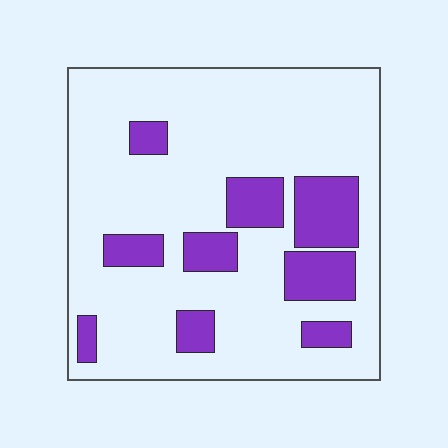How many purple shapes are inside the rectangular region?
9.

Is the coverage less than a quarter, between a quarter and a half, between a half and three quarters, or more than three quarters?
Less than a quarter.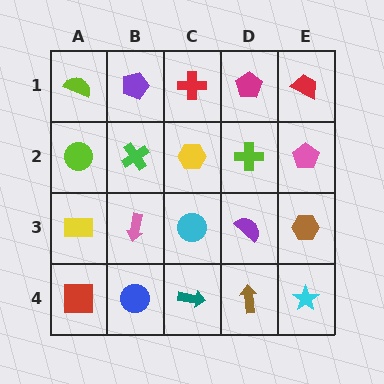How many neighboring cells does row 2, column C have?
4.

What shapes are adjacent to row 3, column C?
A yellow hexagon (row 2, column C), a teal arrow (row 4, column C), a pink arrow (row 3, column B), a purple semicircle (row 3, column D).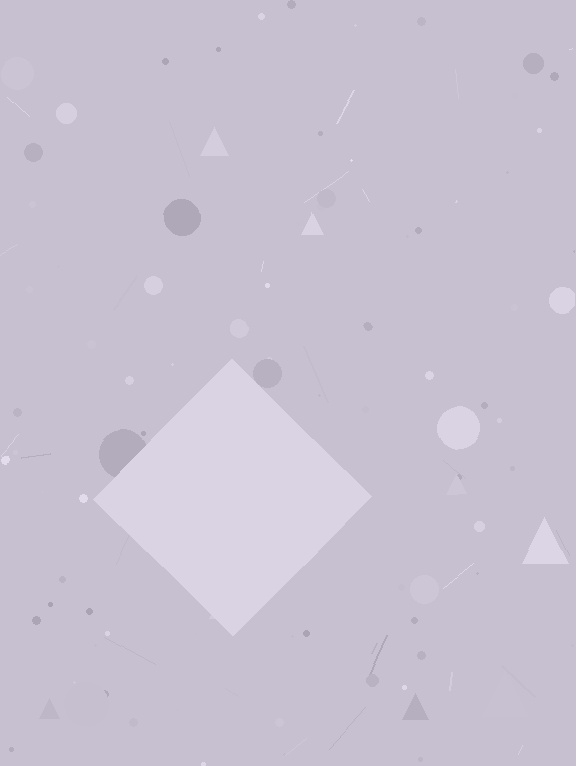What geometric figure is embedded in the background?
A diamond is embedded in the background.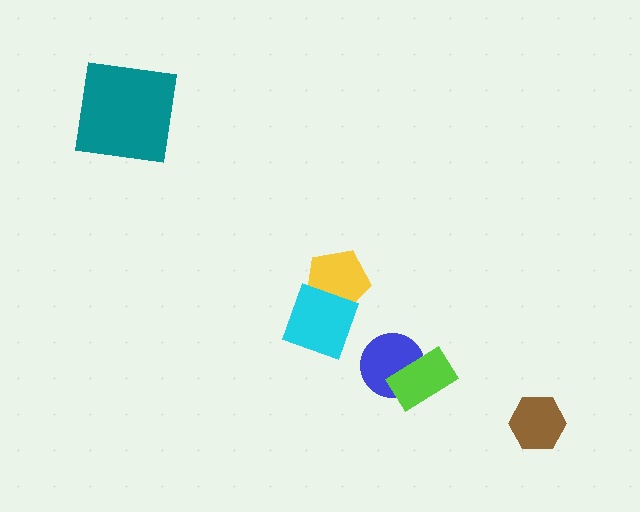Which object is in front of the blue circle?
The lime rectangle is in front of the blue circle.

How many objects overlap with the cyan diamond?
1 object overlaps with the cyan diamond.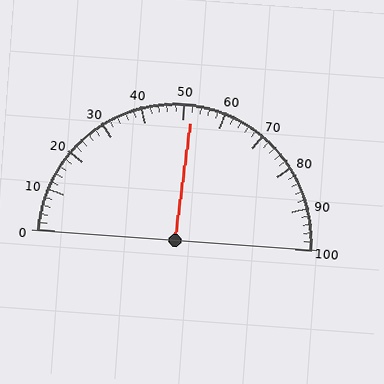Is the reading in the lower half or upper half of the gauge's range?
The reading is in the upper half of the range (0 to 100).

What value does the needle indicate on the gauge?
The needle indicates approximately 52.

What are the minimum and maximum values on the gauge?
The gauge ranges from 0 to 100.